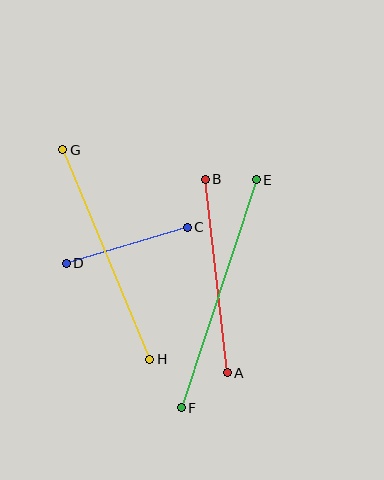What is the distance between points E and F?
The distance is approximately 240 pixels.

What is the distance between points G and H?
The distance is approximately 227 pixels.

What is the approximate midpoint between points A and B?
The midpoint is at approximately (216, 276) pixels.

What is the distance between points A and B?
The distance is approximately 195 pixels.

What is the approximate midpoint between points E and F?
The midpoint is at approximately (219, 294) pixels.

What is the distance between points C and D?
The distance is approximately 126 pixels.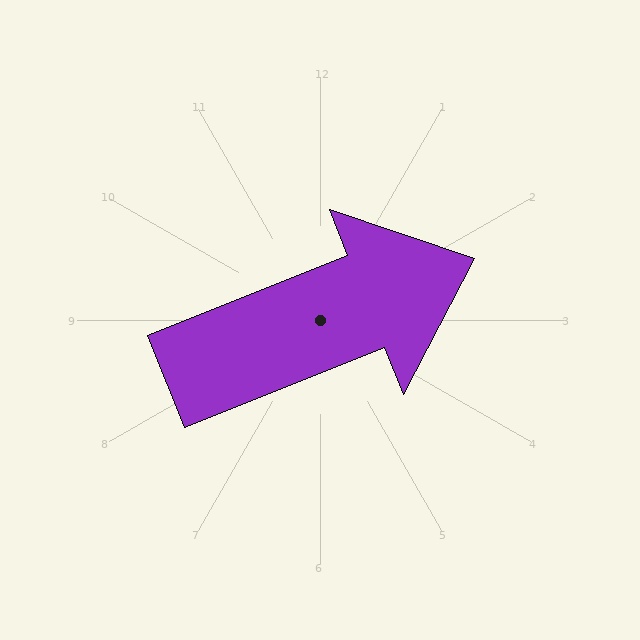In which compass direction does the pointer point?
East.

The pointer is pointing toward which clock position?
Roughly 2 o'clock.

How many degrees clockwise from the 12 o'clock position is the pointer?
Approximately 68 degrees.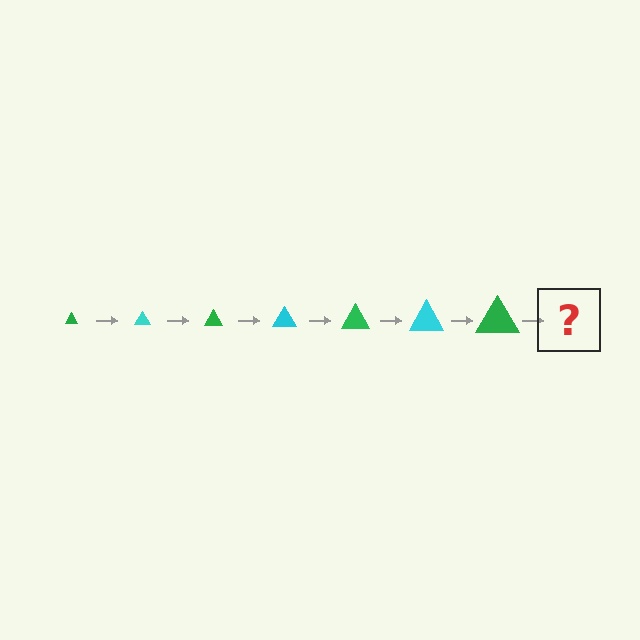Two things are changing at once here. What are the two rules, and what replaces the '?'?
The two rules are that the triangle grows larger each step and the color cycles through green and cyan. The '?' should be a cyan triangle, larger than the previous one.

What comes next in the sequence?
The next element should be a cyan triangle, larger than the previous one.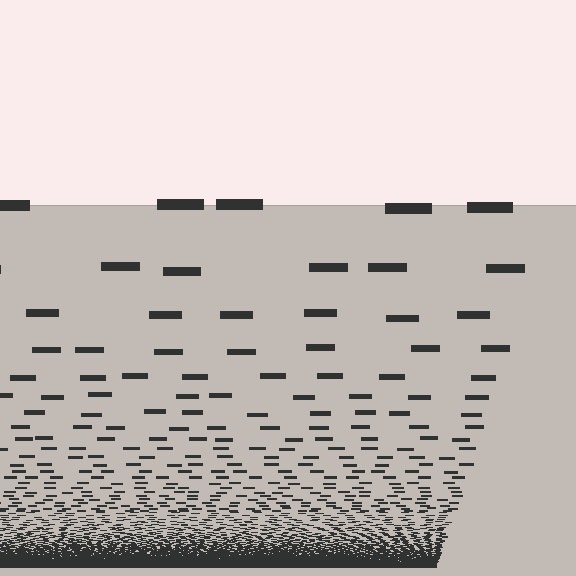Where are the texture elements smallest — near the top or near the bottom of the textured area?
Near the bottom.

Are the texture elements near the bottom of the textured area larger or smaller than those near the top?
Smaller. The gradient is inverted — elements near the bottom are smaller and denser.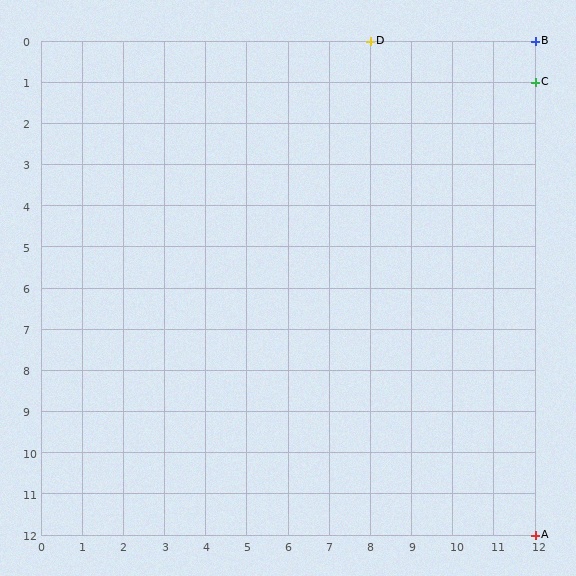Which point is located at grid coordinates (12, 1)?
Point C is at (12, 1).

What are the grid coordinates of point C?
Point C is at grid coordinates (12, 1).